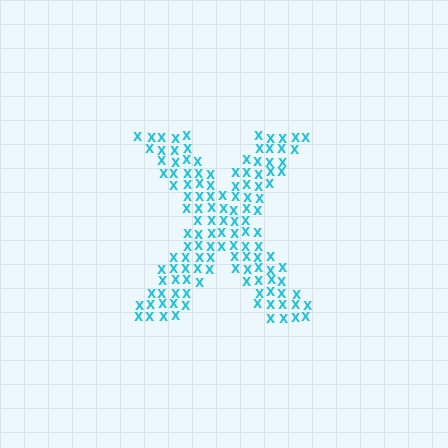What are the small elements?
The small elements are letter X's.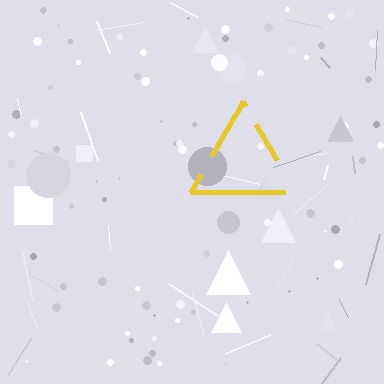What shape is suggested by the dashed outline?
The dashed outline suggests a triangle.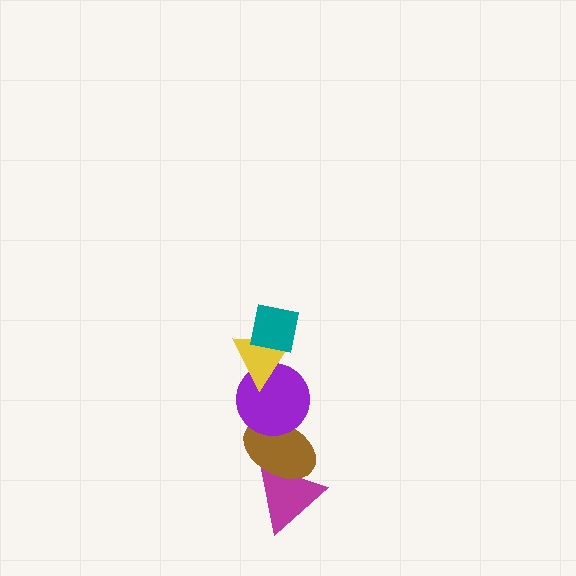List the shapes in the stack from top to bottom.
From top to bottom: the teal square, the yellow triangle, the purple circle, the brown ellipse, the magenta triangle.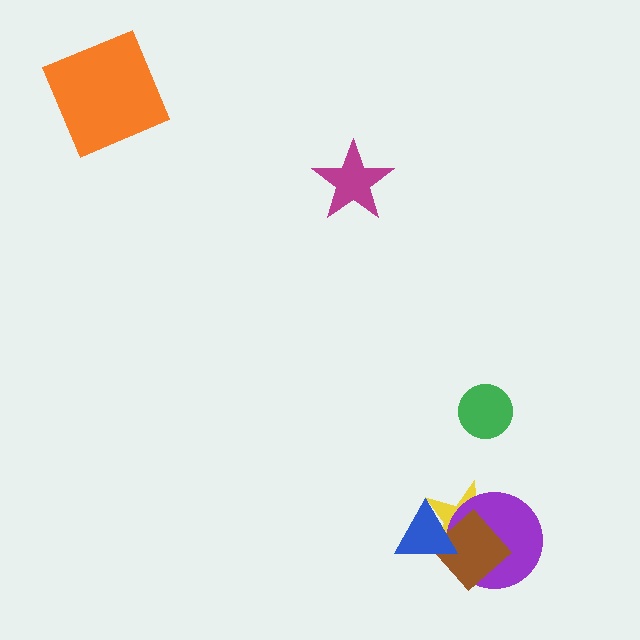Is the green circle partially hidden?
No, no other shape covers it.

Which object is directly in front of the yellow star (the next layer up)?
The purple circle is directly in front of the yellow star.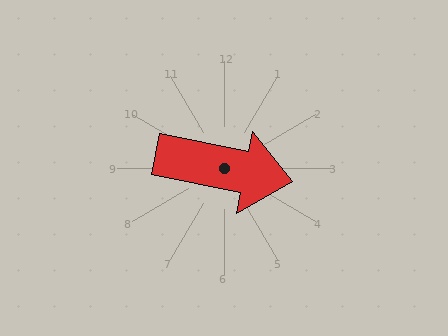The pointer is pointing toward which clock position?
Roughly 3 o'clock.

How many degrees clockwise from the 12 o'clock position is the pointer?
Approximately 102 degrees.